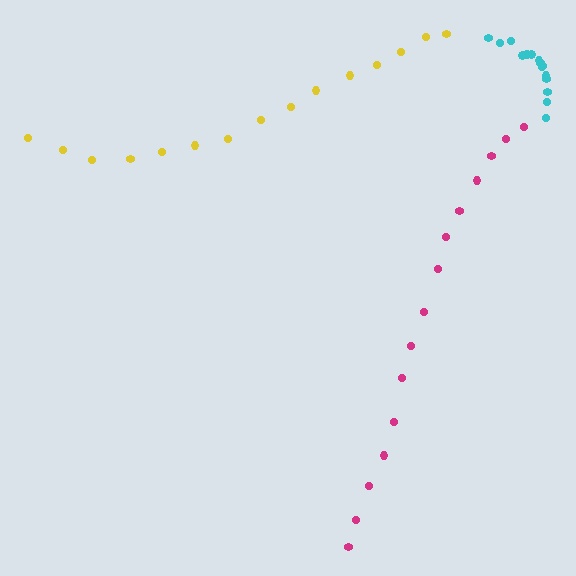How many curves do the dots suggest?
There are 3 distinct paths.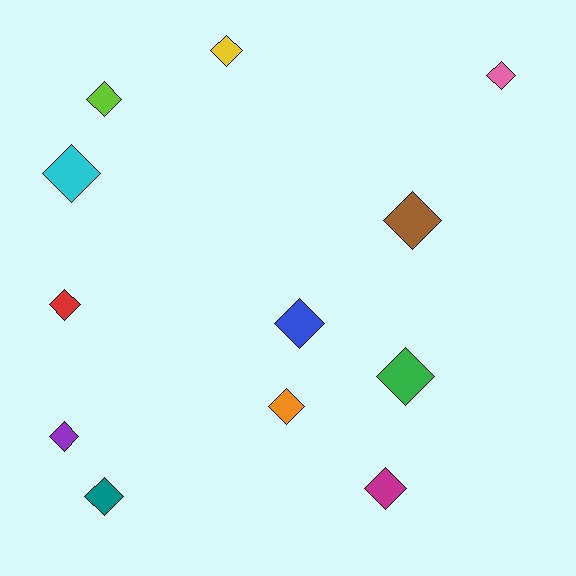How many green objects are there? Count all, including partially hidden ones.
There is 1 green object.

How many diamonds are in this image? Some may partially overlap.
There are 12 diamonds.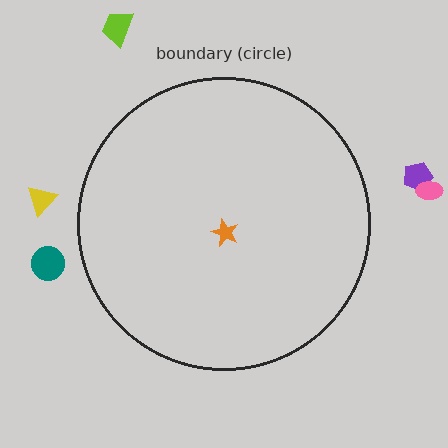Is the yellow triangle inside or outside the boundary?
Outside.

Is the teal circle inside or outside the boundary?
Outside.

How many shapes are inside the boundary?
1 inside, 5 outside.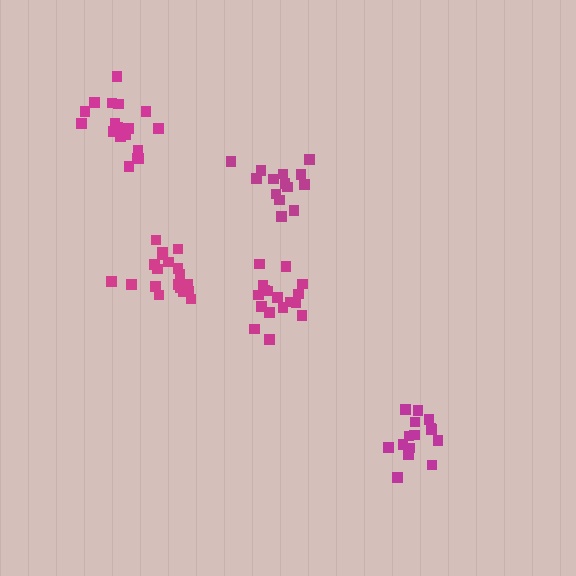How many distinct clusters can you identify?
There are 5 distinct clusters.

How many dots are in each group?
Group 1: 14 dots, Group 2: 17 dots, Group 3: 19 dots, Group 4: 15 dots, Group 5: 18 dots (83 total).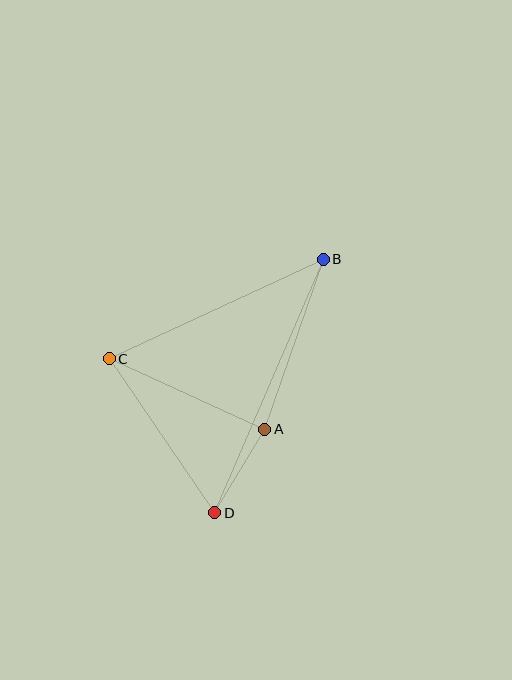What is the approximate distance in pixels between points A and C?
The distance between A and C is approximately 171 pixels.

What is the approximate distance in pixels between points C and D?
The distance between C and D is approximately 187 pixels.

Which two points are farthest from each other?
Points B and D are farthest from each other.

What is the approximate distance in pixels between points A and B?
The distance between A and B is approximately 180 pixels.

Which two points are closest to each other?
Points A and D are closest to each other.